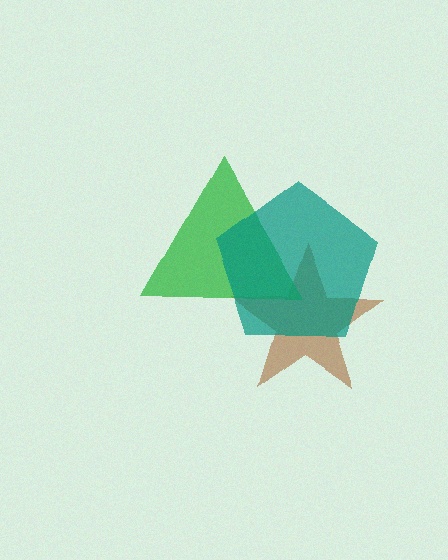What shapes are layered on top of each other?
The layered shapes are: a brown star, a green triangle, a teal pentagon.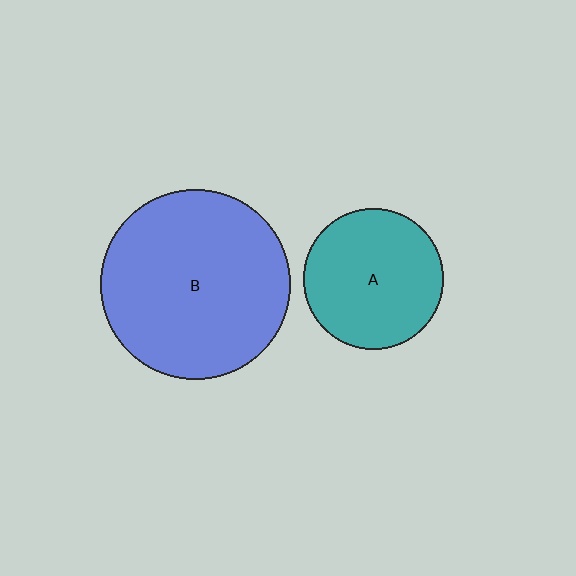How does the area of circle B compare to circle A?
Approximately 1.8 times.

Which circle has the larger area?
Circle B (blue).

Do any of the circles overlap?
No, none of the circles overlap.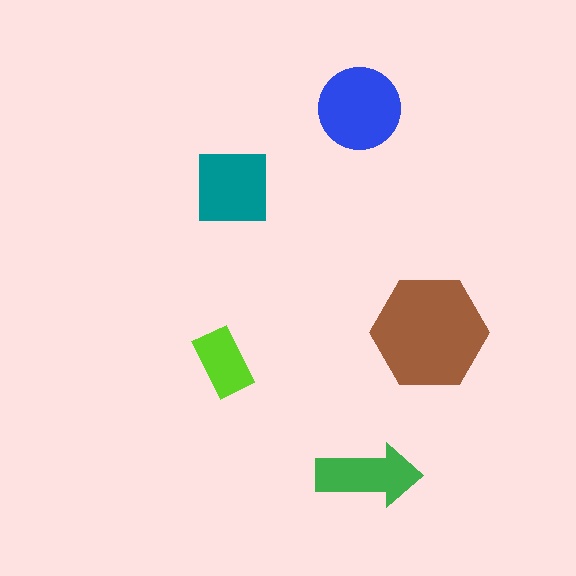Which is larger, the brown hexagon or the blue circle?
The brown hexagon.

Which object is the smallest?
The lime rectangle.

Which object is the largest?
The brown hexagon.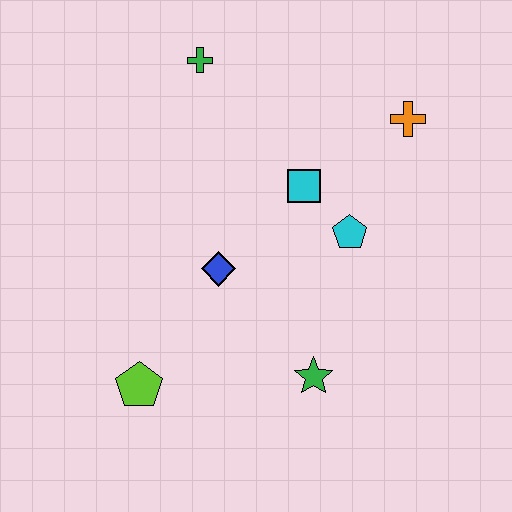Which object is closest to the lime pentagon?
The blue diamond is closest to the lime pentagon.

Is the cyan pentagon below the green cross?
Yes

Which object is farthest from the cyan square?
The lime pentagon is farthest from the cyan square.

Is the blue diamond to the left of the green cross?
No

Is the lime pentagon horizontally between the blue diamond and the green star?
No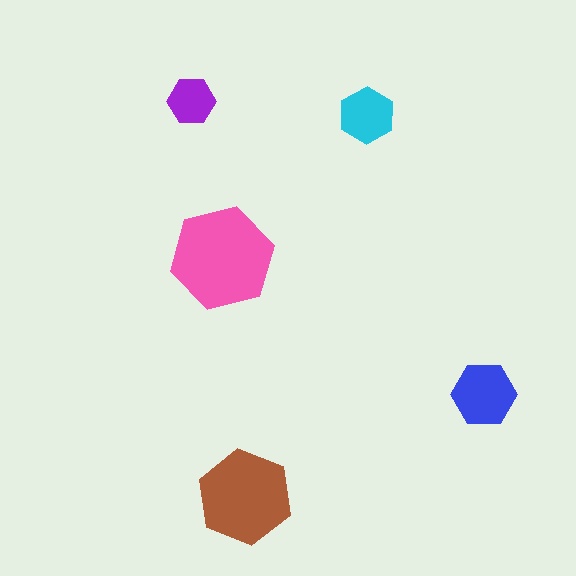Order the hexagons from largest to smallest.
the pink one, the brown one, the blue one, the cyan one, the purple one.